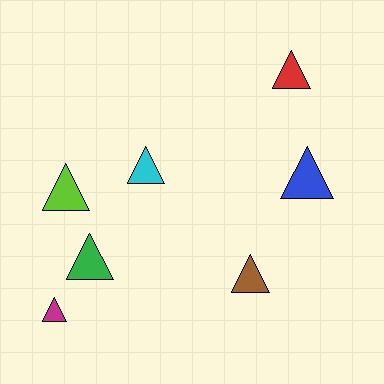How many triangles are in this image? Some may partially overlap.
There are 7 triangles.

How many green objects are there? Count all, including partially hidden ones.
There is 1 green object.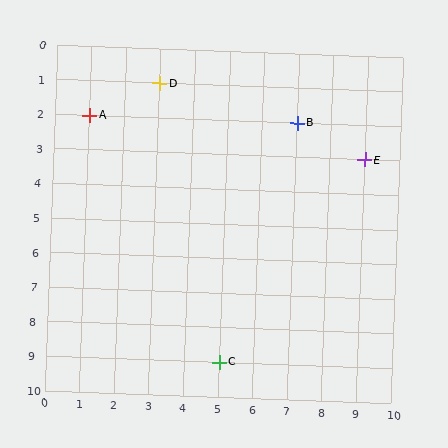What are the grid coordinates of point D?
Point D is at grid coordinates (3, 1).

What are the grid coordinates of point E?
Point E is at grid coordinates (9, 3).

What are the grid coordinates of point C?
Point C is at grid coordinates (5, 9).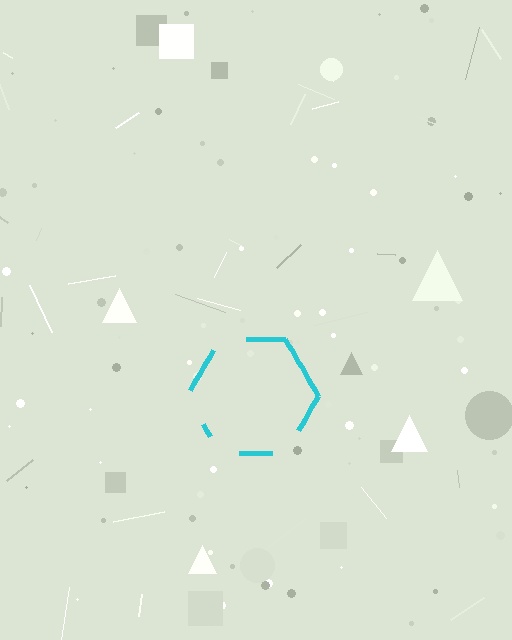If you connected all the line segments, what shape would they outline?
They would outline a hexagon.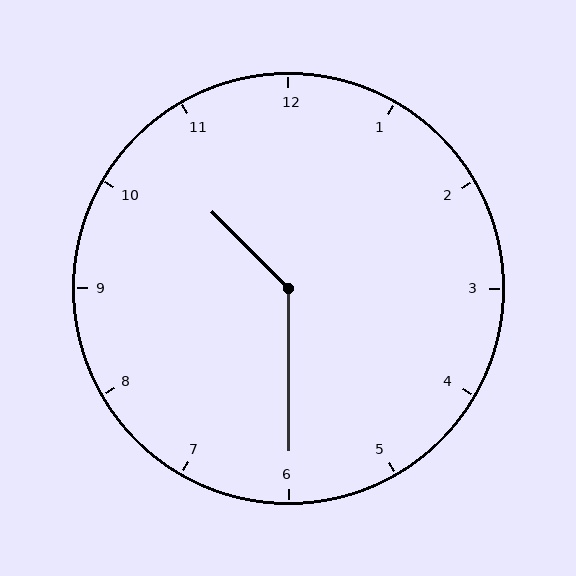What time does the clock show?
10:30.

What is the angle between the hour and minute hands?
Approximately 135 degrees.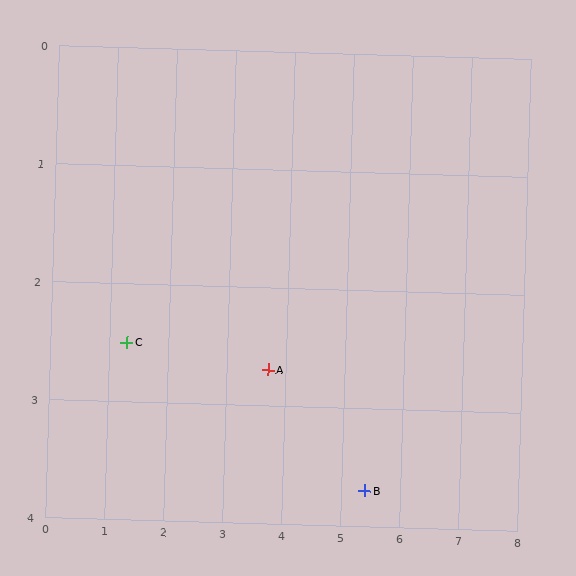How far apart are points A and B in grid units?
Points A and B are about 2.0 grid units apart.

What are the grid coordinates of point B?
Point B is at approximately (5.4, 3.7).